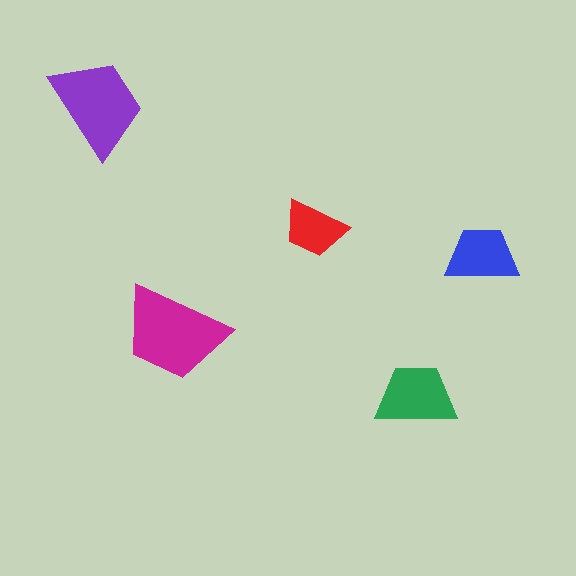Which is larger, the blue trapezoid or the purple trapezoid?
The purple one.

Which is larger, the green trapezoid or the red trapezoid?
The green one.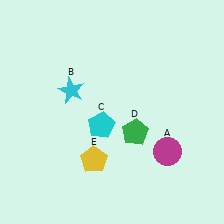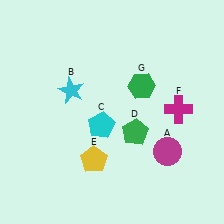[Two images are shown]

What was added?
A magenta cross (F), a green hexagon (G) were added in Image 2.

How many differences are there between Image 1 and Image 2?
There are 2 differences between the two images.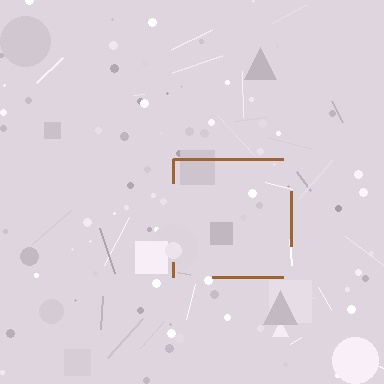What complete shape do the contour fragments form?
The contour fragments form a square.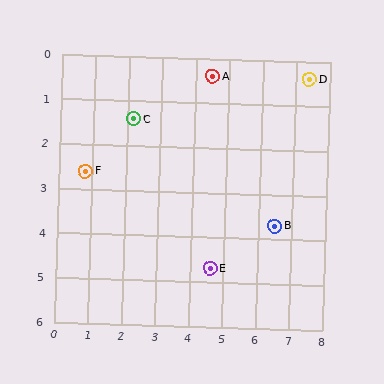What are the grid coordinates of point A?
Point A is at approximately (4.5, 0.4).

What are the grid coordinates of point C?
Point C is at approximately (2.2, 1.4).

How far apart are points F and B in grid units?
Points F and B are about 5.8 grid units apart.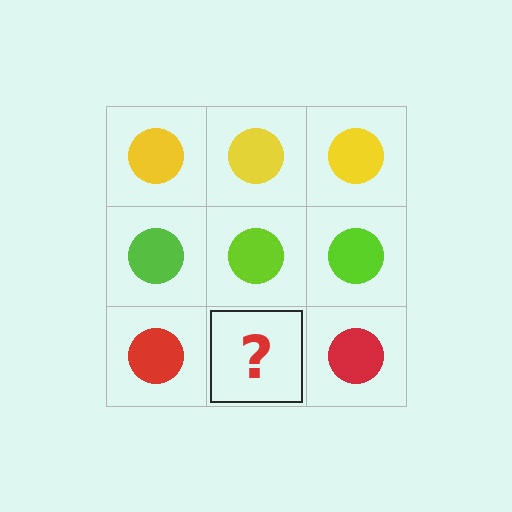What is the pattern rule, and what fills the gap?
The rule is that each row has a consistent color. The gap should be filled with a red circle.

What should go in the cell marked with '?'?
The missing cell should contain a red circle.